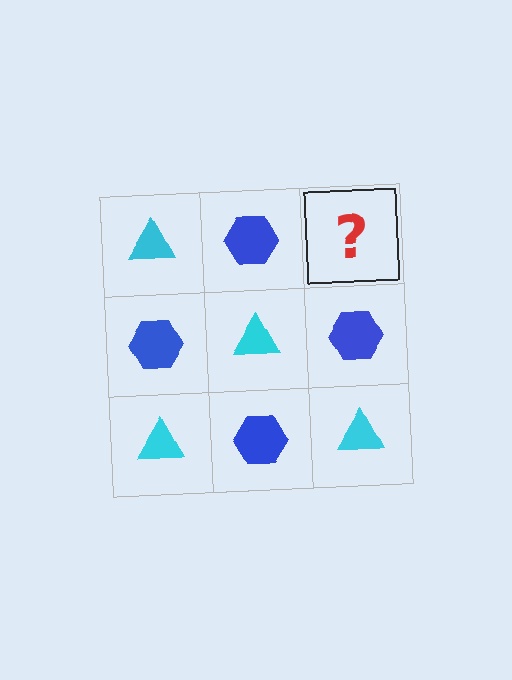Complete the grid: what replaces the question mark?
The question mark should be replaced with a cyan triangle.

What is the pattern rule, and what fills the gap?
The rule is that it alternates cyan triangle and blue hexagon in a checkerboard pattern. The gap should be filled with a cyan triangle.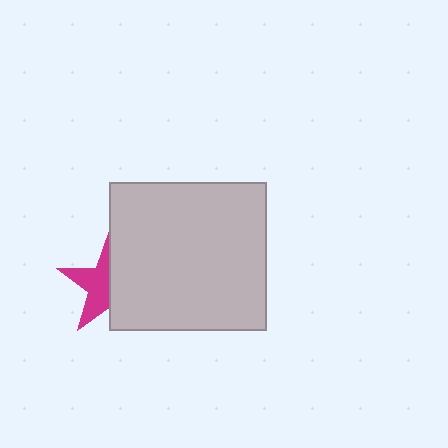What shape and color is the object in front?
The object in front is a light gray rectangle.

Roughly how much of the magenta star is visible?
About half of it is visible (roughly 50%).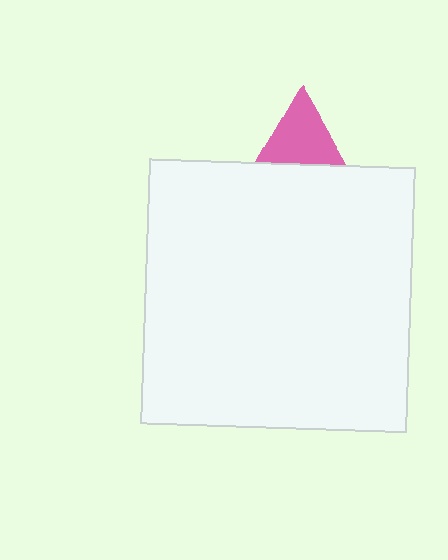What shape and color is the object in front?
The object in front is a white square.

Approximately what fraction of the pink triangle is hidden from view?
Roughly 54% of the pink triangle is hidden behind the white square.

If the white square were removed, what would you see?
You would see the complete pink triangle.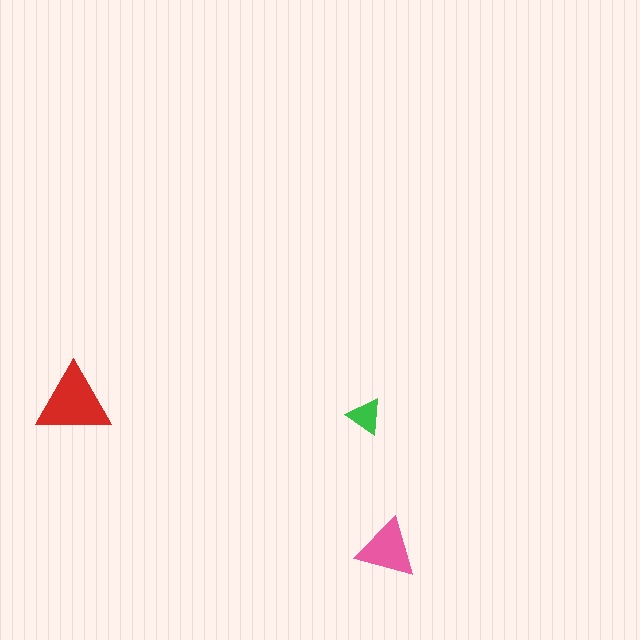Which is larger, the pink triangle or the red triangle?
The red one.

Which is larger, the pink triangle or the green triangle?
The pink one.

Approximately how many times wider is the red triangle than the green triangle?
About 2 times wider.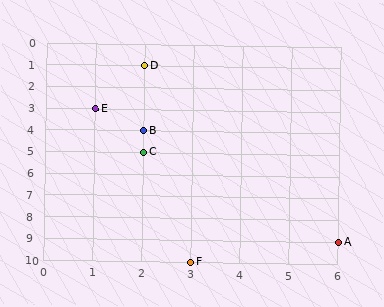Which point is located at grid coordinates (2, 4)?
Point B is at (2, 4).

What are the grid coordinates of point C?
Point C is at grid coordinates (2, 5).